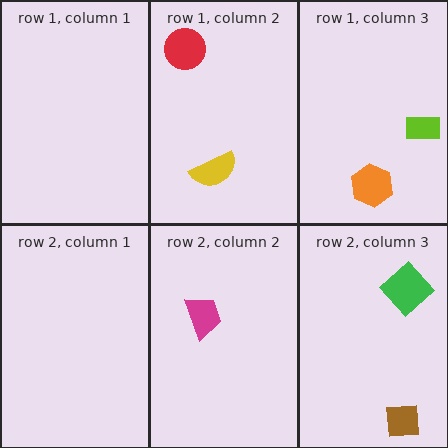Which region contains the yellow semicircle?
The row 1, column 2 region.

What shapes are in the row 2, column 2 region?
The magenta trapezoid.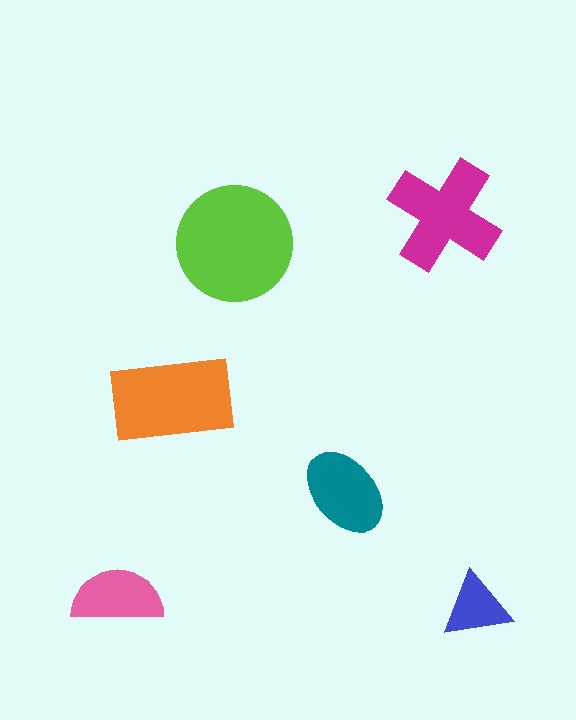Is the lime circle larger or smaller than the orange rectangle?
Larger.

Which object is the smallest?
The blue triangle.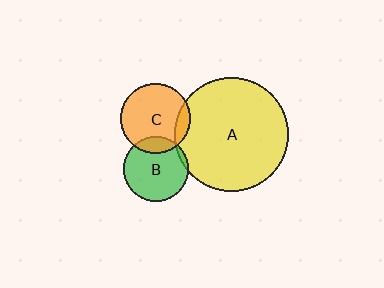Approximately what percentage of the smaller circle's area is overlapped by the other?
Approximately 15%.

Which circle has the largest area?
Circle A (yellow).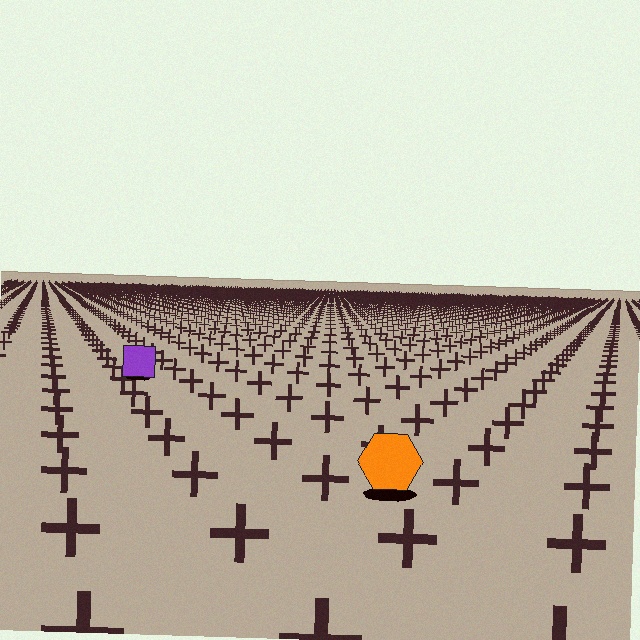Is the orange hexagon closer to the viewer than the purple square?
Yes. The orange hexagon is closer — you can tell from the texture gradient: the ground texture is coarser near it.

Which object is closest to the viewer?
The orange hexagon is closest. The texture marks near it are larger and more spread out.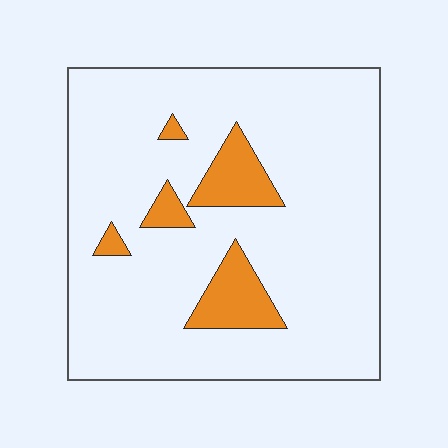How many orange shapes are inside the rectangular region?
5.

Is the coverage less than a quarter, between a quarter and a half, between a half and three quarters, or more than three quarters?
Less than a quarter.